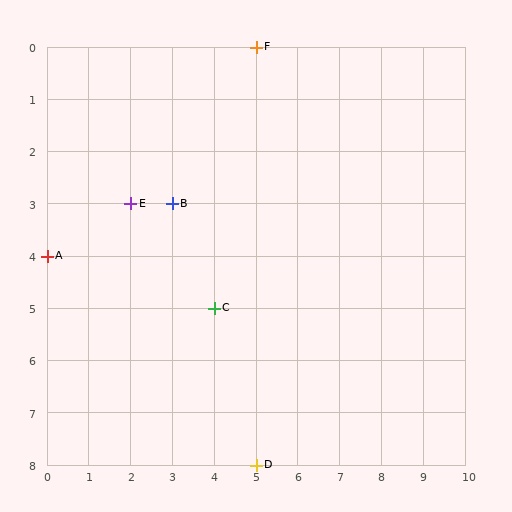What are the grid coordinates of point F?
Point F is at grid coordinates (5, 0).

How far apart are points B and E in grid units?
Points B and E are 1 column apart.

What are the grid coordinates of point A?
Point A is at grid coordinates (0, 4).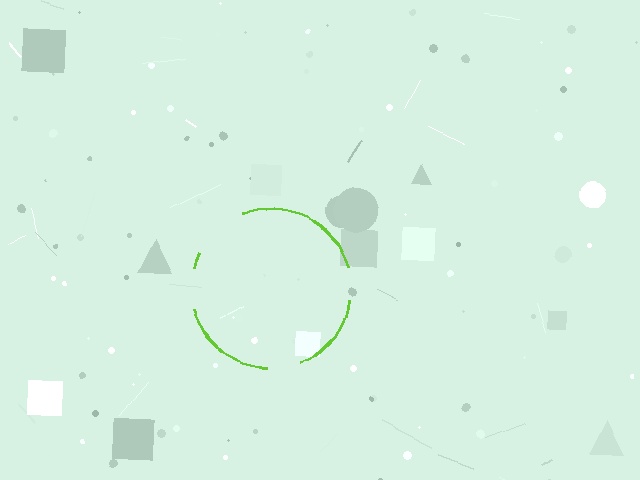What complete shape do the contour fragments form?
The contour fragments form a circle.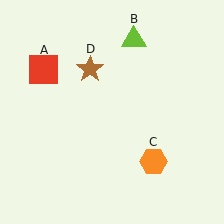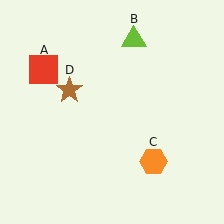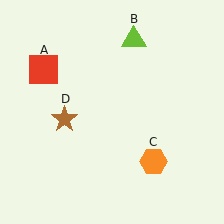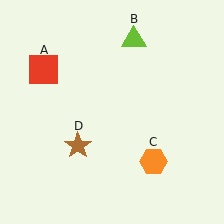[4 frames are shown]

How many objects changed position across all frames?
1 object changed position: brown star (object D).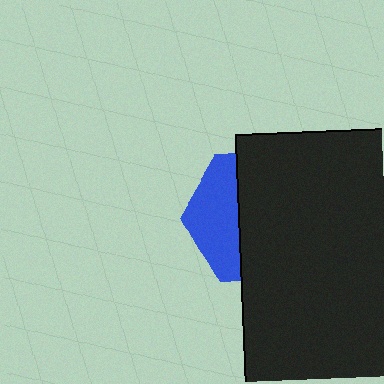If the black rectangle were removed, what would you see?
You would see the complete blue hexagon.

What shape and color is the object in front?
The object in front is a black rectangle.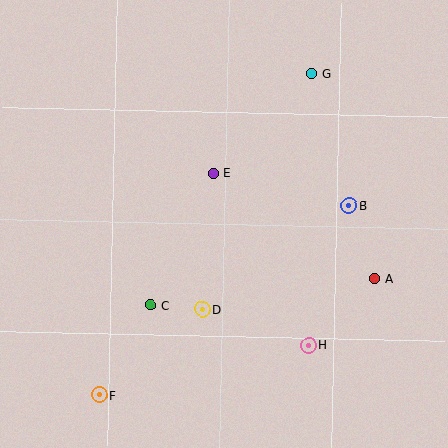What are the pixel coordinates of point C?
Point C is at (151, 305).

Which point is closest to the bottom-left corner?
Point F is closest to the bottom-left corner.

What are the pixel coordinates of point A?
Point A is at (375, 278).